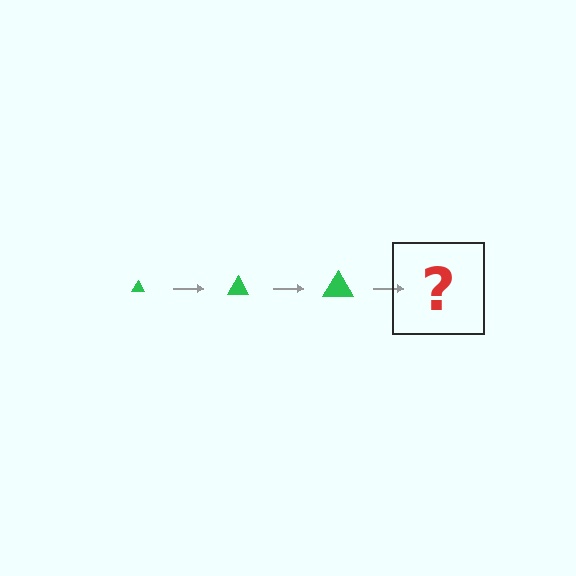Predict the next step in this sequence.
The next step is a green triangle, larger than the previous one.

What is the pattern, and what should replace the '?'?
The pattern is that the triangle gets progressively larger each step. The '?' should be a green triangle, larger than the previous one.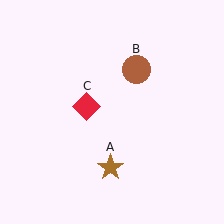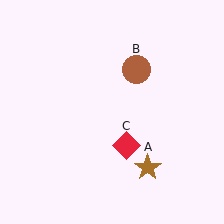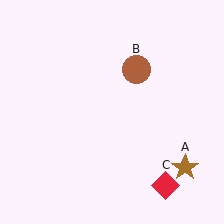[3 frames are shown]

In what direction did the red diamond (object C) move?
The red diamond (object C) moved down and to the right.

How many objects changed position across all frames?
2 objects changed position: brown star (object A), red diamond (object C).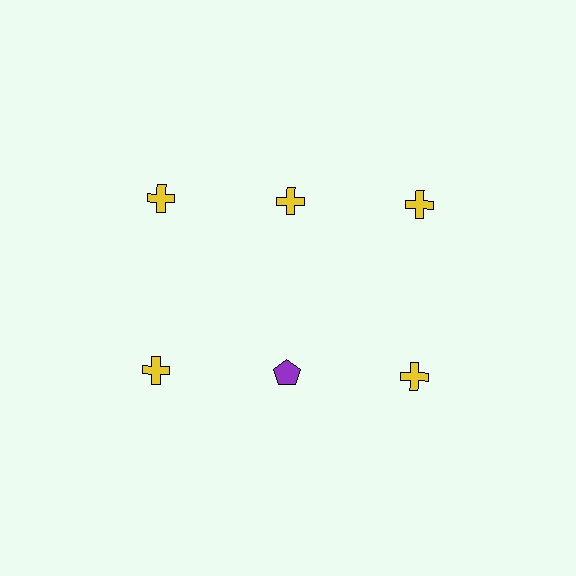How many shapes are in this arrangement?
There are 6 shapes arranged in a grid pattern.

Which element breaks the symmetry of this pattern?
The purple pentagon in the second row, second from left column breaks the symmetry. All other shapes are yellow crosses.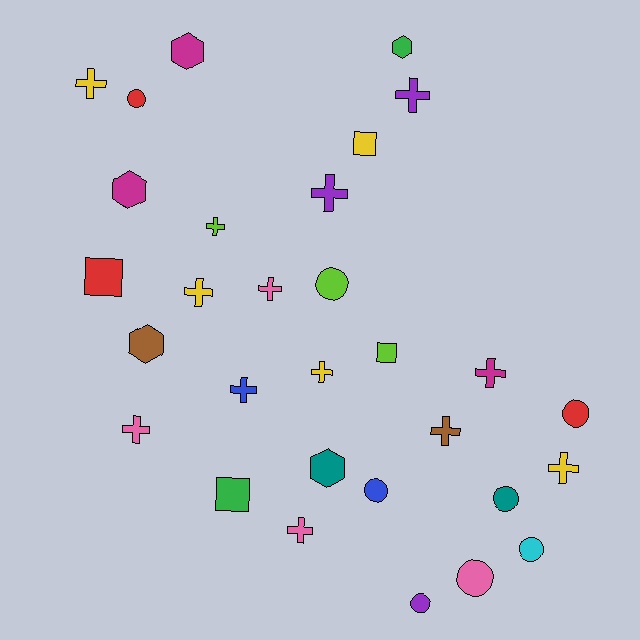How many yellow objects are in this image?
There are 5 yellow objects.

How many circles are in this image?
There are 8 circles.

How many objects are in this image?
There are 30 objects.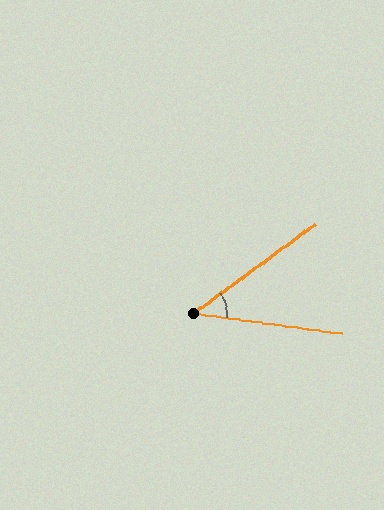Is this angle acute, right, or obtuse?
It is acute.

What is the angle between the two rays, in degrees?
Approximately 44 degrees.